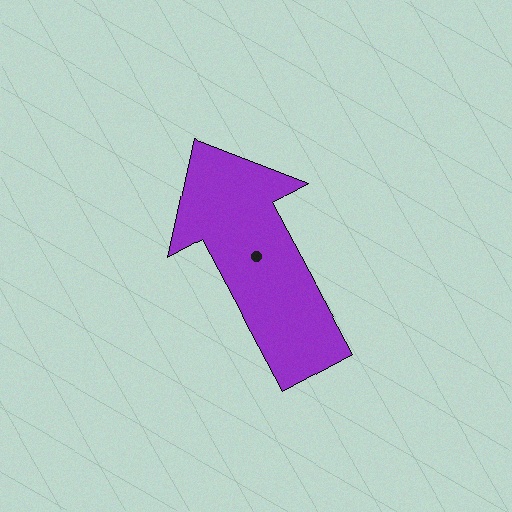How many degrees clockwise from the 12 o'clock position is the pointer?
Approximately 332 degrees.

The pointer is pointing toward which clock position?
Roughly 11 o'clock.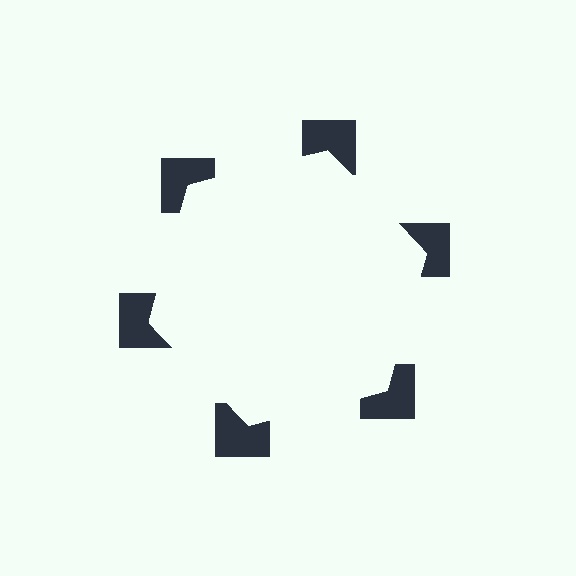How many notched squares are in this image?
There are 6 — one at each vertex of the illusory hexagon.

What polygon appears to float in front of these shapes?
An illusory hexagon — its edges are inferred from the aligned wedge cuts in the notched squares, not physically drawn.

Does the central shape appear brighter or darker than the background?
It typically appears slightly brighter than the background, even though no actual brightness change is drawn.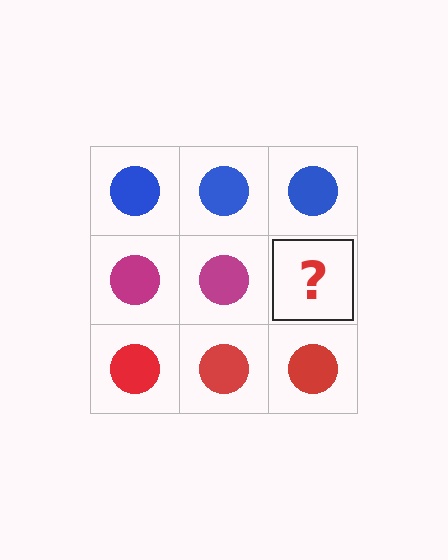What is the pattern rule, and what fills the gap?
The rule is that each row has a consistent color. The gap should be filled with a magenta circle.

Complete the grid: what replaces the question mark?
The question mark should be replaced with a magenta circle.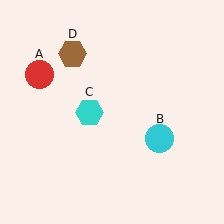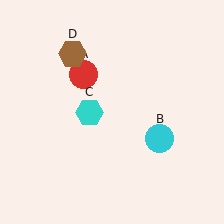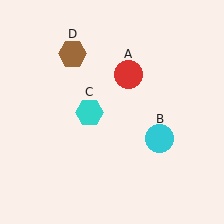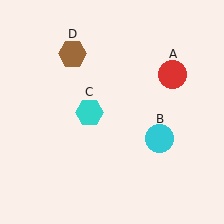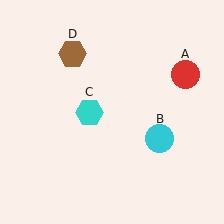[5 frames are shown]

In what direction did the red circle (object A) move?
The red circle (object A) moved right.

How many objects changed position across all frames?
1 object changed position: red circle (object A).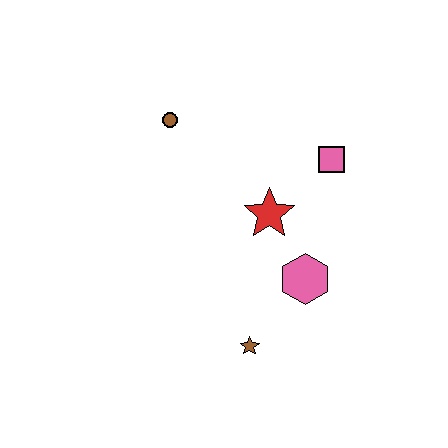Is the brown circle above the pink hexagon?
Yes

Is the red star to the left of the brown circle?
No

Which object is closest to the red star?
The pink hexagon is closest to the red star.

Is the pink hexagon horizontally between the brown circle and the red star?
No